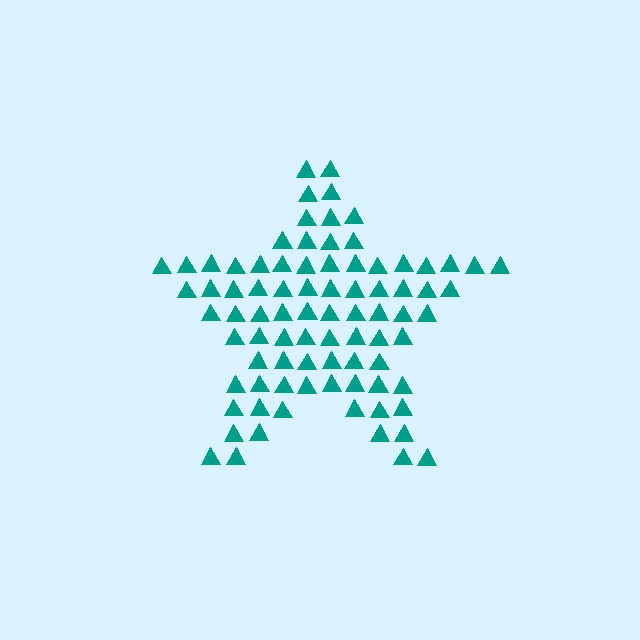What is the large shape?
The large shape is a star.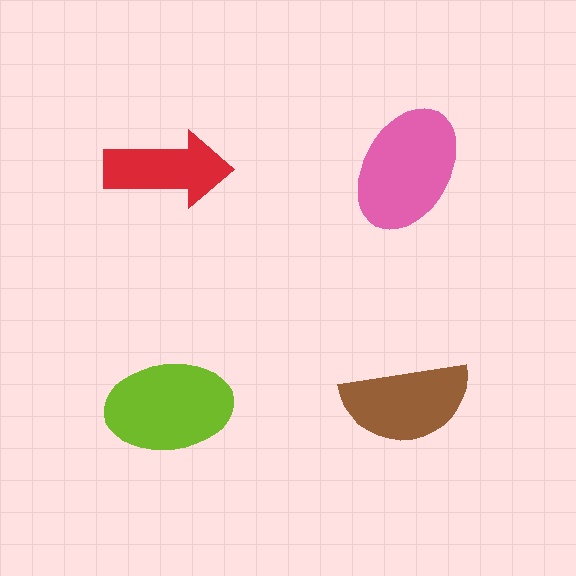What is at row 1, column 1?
A red arrow.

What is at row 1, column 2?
A pink ellipse.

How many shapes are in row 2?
2 shapes.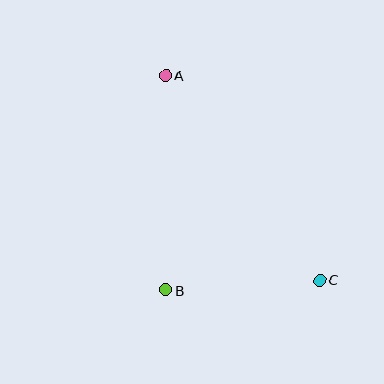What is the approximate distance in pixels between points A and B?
The distance between A and B is approximately 215 pixels.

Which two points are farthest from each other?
Points A and C are farthest from each other.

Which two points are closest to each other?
Points B and C are closest to each other.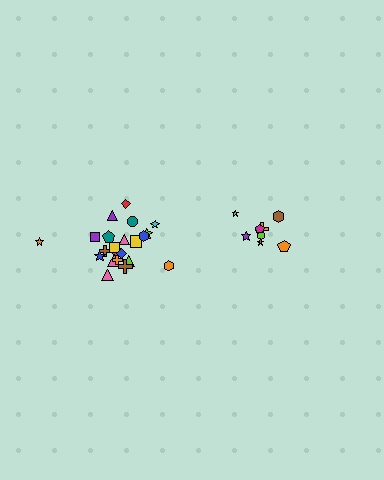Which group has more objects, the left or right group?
The left group.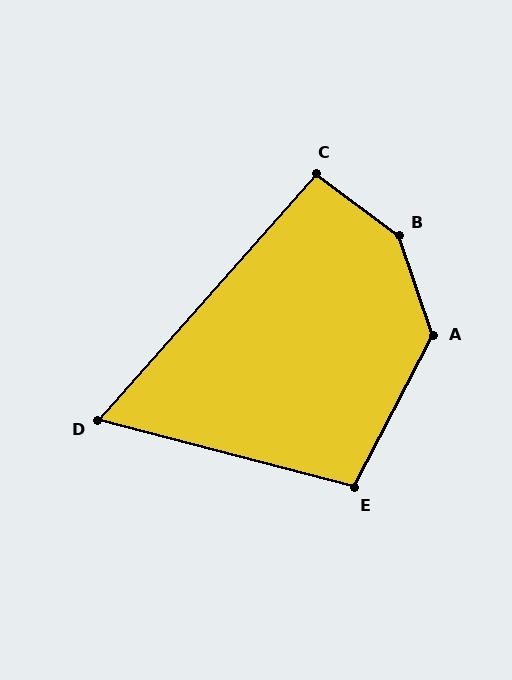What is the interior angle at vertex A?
Approximately 134 degrees (obtuse).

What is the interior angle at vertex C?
Approximately 95 degrees (approximately right).